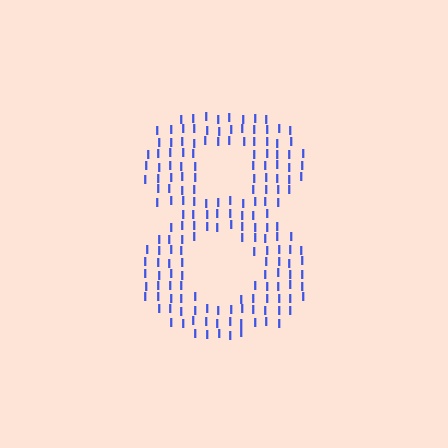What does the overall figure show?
The overall figure shows the digit 8.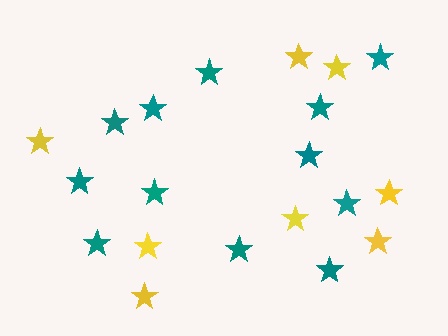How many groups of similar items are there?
There are 2 groups: one group of teal stars (12) and one group of yellow stars (8).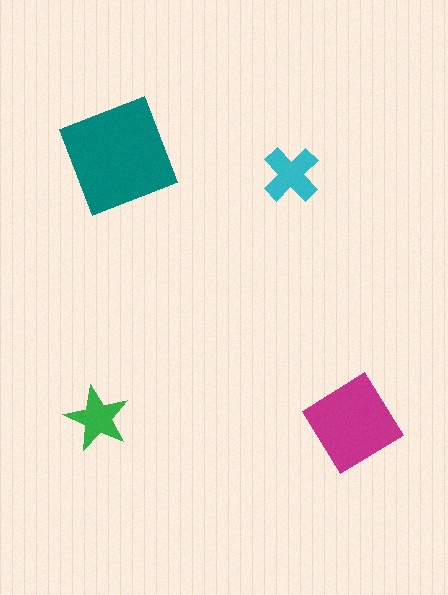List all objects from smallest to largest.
The green star, the cyan cross, the magenta diamond, the teal diamond.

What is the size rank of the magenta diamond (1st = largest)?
2nd.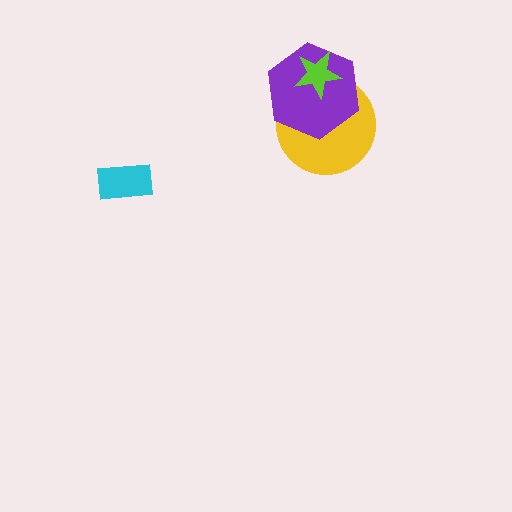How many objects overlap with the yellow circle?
2 objects overlap with the yellow circle.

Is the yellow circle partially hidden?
Yes, it is partially covered by another shape.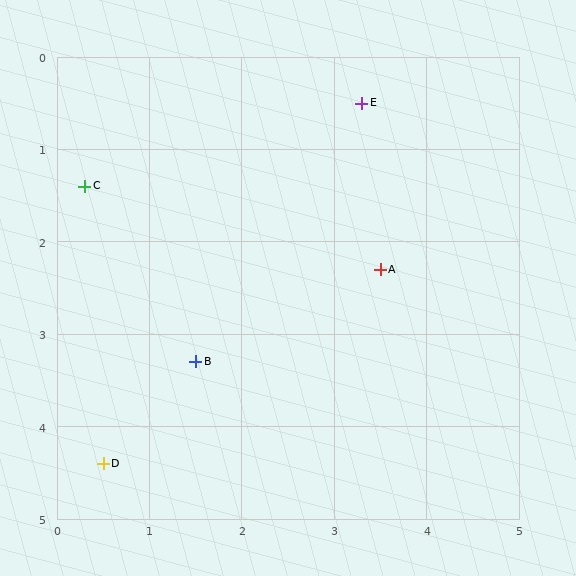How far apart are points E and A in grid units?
Points E and A are about 1.8 grid units apart.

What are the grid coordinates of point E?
Point E is at approximately (3.3, 0.5).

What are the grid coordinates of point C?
Point C is at approximately (0.3, 1.4).